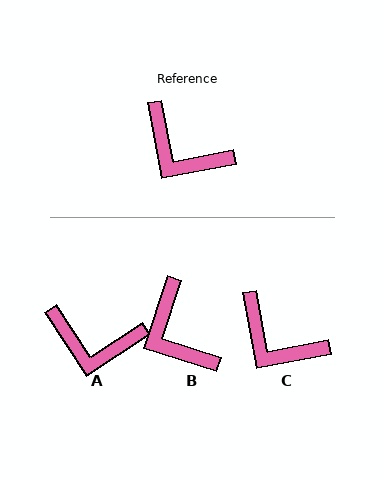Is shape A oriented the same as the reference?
No, it is off by about 23 degrees.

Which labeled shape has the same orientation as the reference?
C.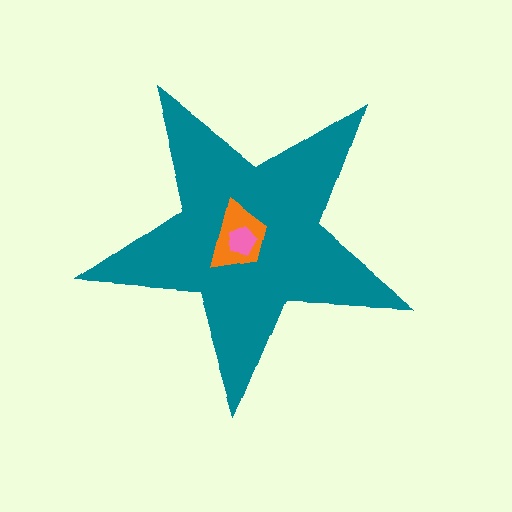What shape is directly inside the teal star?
The orange trapezoid.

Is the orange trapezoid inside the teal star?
Yes.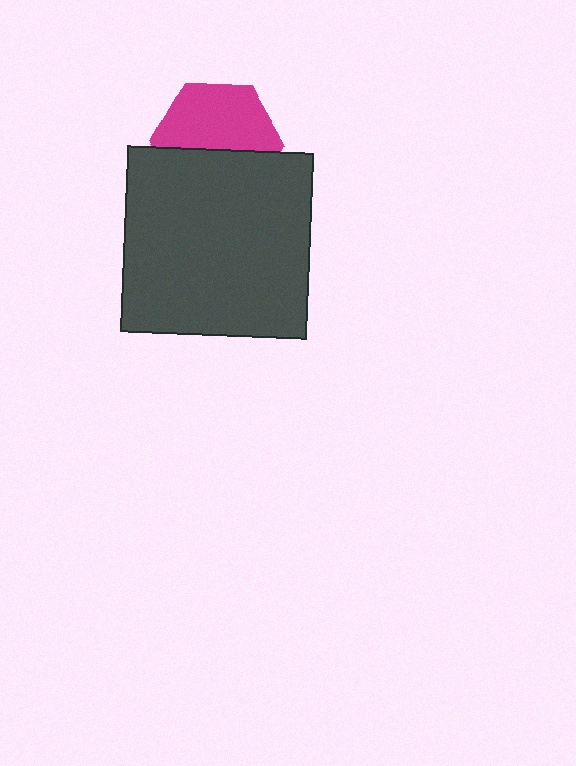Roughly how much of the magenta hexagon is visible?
About half of it is visible (roughly 56%).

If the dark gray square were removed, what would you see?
You would see the complete magenta hexagon.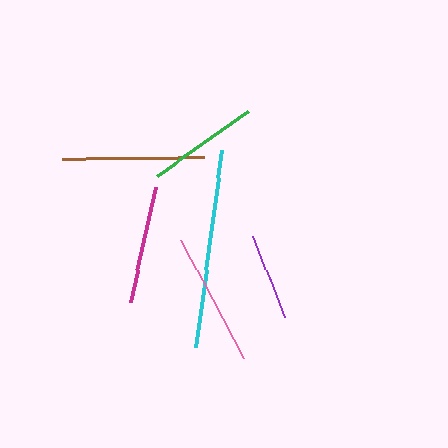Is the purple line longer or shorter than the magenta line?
The magenta line is longer than the purple line.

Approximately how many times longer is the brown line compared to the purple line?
The brown line is approximately 1.6 times the length of the purple line.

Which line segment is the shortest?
The purple line is the shortest at approximately 87 pixels.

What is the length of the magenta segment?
The magenta segment is approximately 118 pixels long.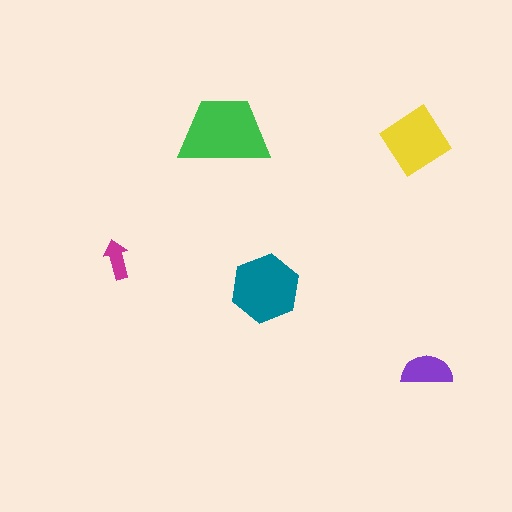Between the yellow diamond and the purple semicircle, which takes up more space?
The yellow diamond.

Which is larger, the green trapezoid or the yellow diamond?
The green trapezoid.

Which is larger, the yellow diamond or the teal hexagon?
The teal hexagon.